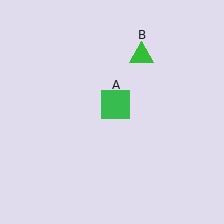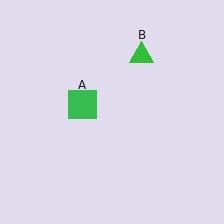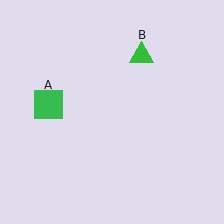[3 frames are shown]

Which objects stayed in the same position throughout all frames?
Green triangle (object B) remained stationary.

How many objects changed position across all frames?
1 object changed position: green square (object A).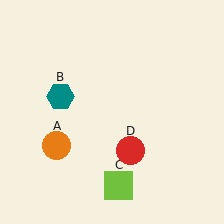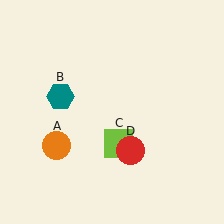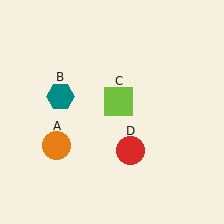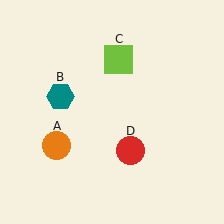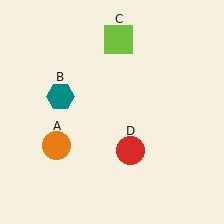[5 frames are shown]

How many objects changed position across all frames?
1 object changed position: lime square (object C).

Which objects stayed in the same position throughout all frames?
Orange circle (object A) and teal hexagon (object B) and red circle (object D) remained stationary.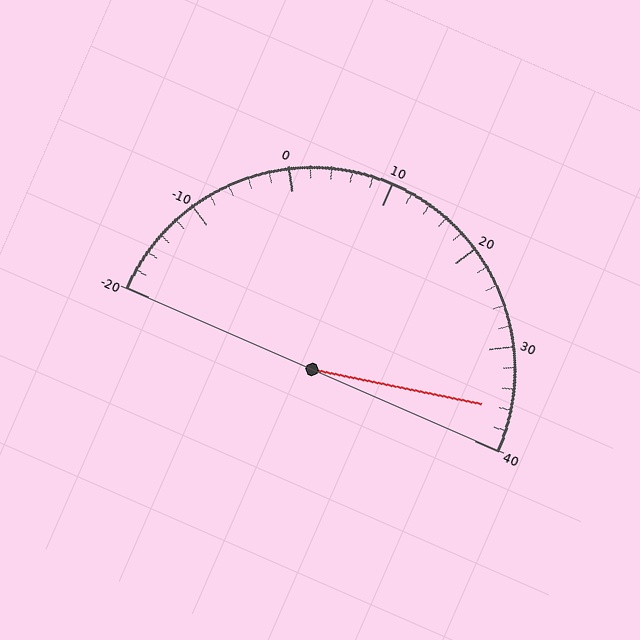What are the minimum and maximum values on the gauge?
The gauge ranges from -20 to 40.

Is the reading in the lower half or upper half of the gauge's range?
The reading is in the upper half of the range (-20 to 40).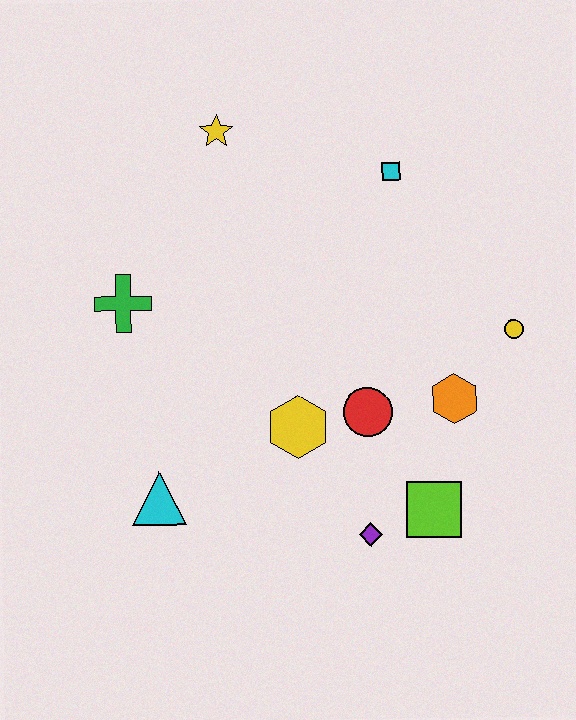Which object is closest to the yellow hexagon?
The red circle is closest to the yellow hexagon.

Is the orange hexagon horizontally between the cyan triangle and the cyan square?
No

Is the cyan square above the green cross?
Yes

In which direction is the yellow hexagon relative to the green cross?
The yellow hexagon is to the right of the green cross.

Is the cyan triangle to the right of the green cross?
Yes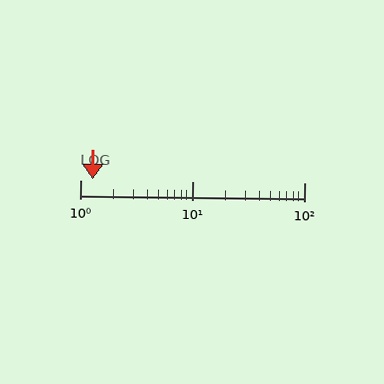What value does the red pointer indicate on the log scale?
The pointer indicates approximately 1.3.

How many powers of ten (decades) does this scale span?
The scale spans 2 decades, from 1 to 100.